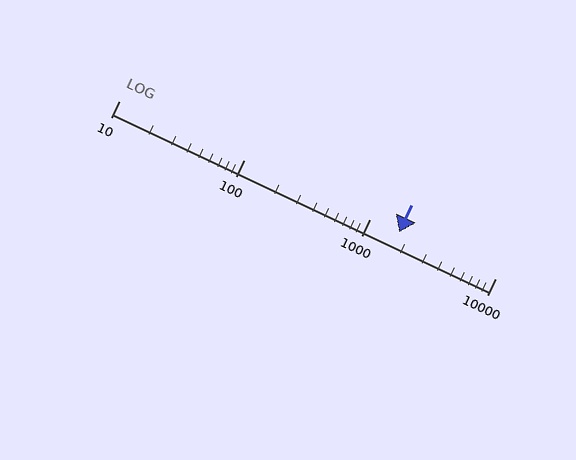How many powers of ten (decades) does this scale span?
The scale spans 3 decades, from 10 to 10000.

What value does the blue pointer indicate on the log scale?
The pointer indicates approximately 1700.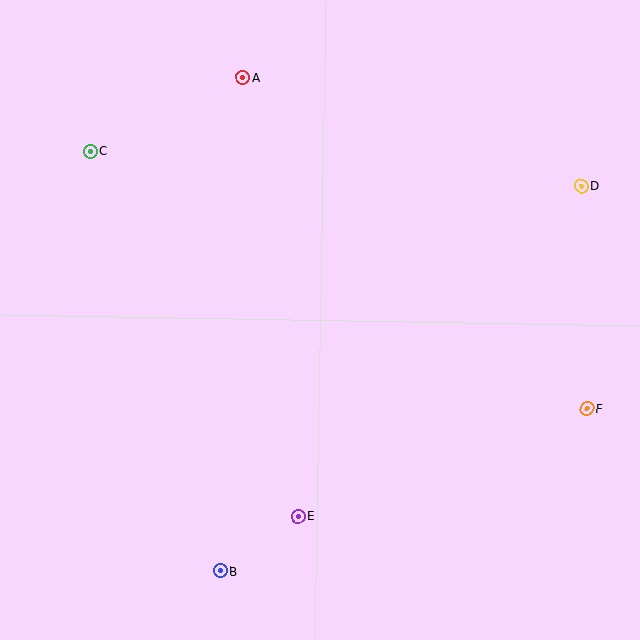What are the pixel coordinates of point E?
Point E is at (298, 516).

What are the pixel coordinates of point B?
Point B is at (220, 571).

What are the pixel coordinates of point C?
Point C is at (90, 151).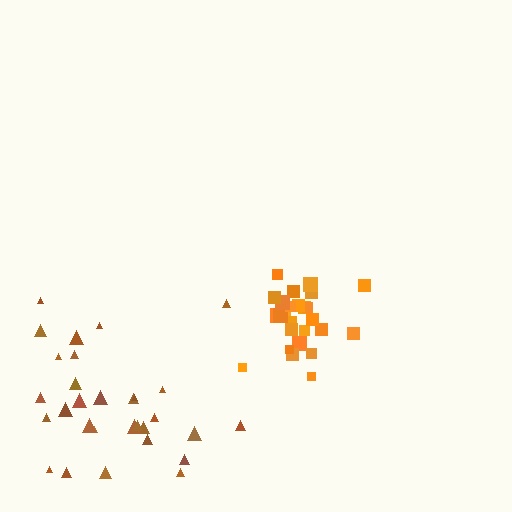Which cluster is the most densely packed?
Orange.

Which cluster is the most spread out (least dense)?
Brown.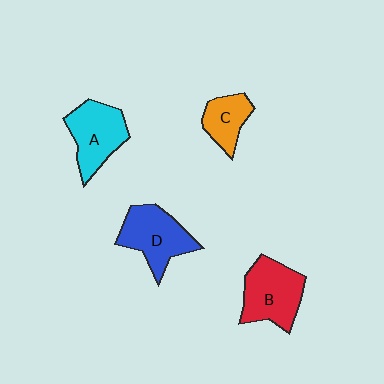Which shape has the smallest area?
Shape C (orange).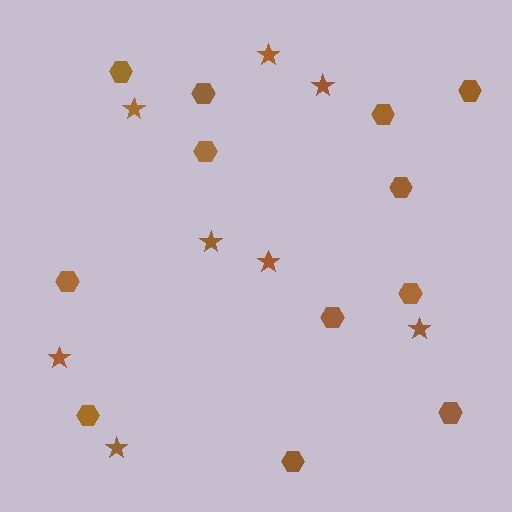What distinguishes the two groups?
There are 2 groups: one group of hexagons (12) and one group of stars (8).